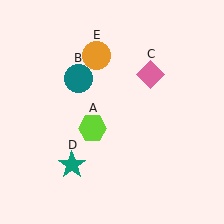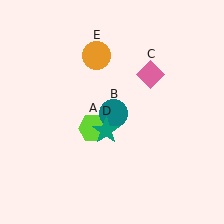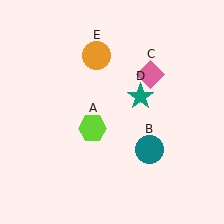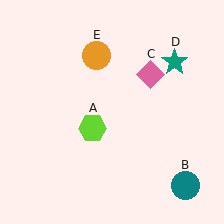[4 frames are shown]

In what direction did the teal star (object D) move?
The teal star (object D) moved up and to the right.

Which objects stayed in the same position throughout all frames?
Lime hexagon (object A) and pink diamond (object C) and orange circle (object E) remained stationary.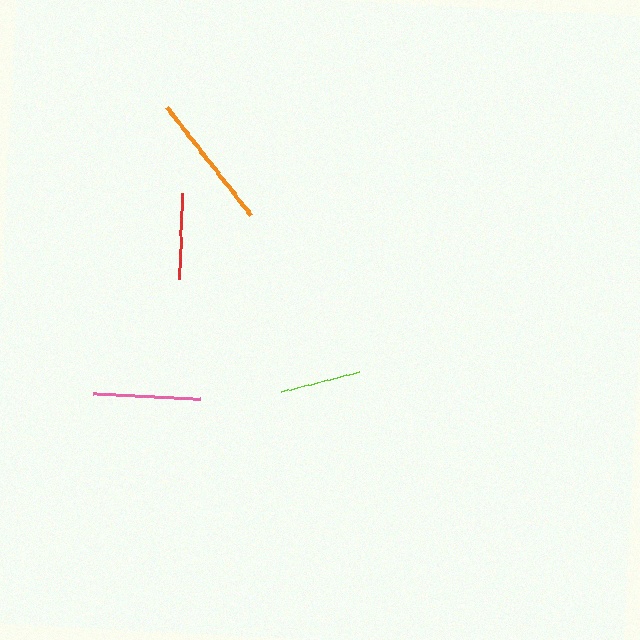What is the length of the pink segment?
The pink segment is approximately 107 pixels long.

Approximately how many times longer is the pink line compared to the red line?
The pink line is approximately 1.2 times the length of the red line.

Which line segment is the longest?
The orange line is the longest at approximately 137 pixels.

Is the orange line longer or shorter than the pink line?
The orange line is longer than the pink line.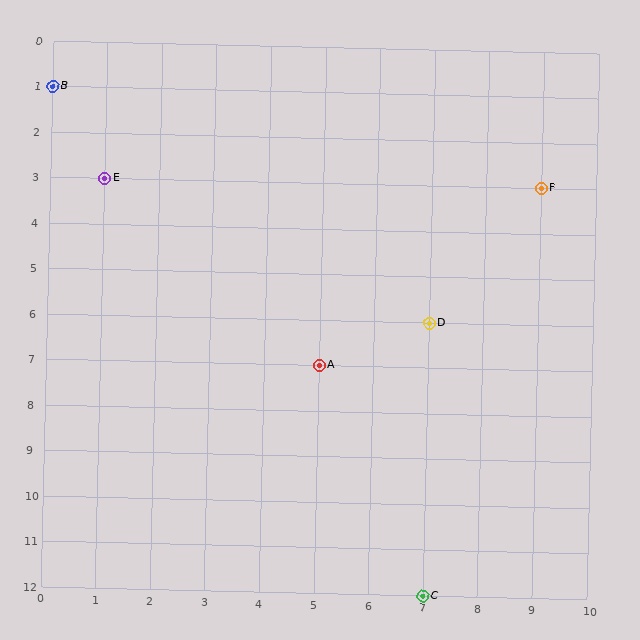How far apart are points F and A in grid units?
Points F and A are 4 columns and 4 rows apart (about 5.7 grid units diagonally).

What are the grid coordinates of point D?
Point D is at grid coordinates (7, 6).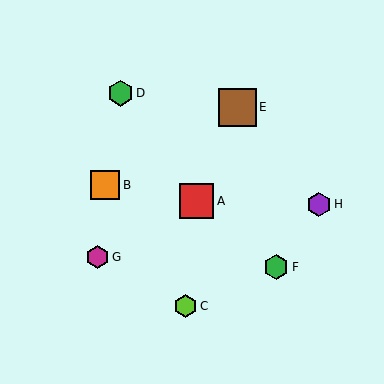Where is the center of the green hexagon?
The center of the green hexagon is at (276, 267).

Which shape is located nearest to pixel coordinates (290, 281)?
The green hexagon (labeled F) at (276, 267) is nearest to that location.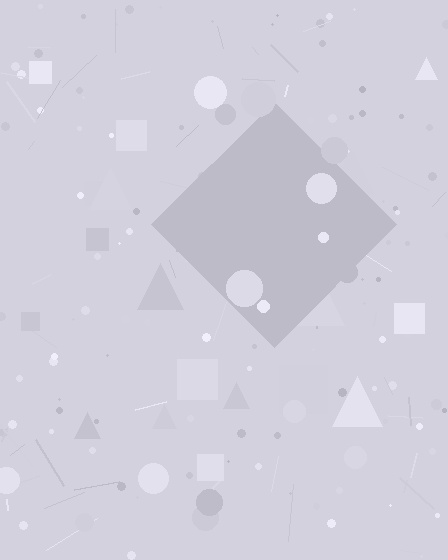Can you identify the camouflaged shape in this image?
The camouflaged shape is a diamond.